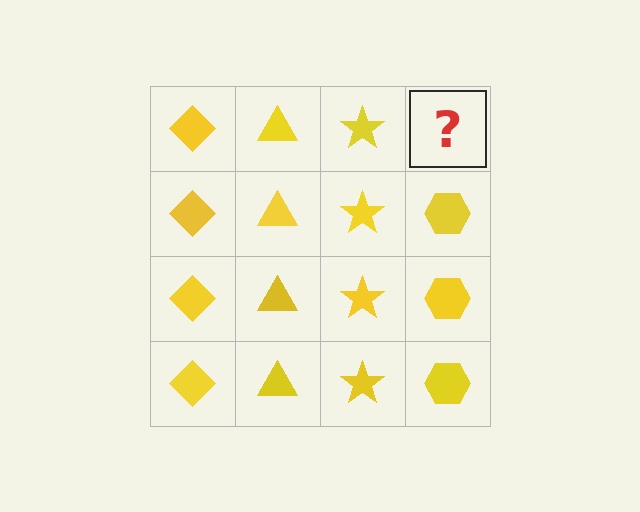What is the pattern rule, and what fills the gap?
The rule is that each column has a consistent shape. The gap should be filled with a yellow hexagon.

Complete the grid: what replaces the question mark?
The question mark should be replaced with a yellow hexagon.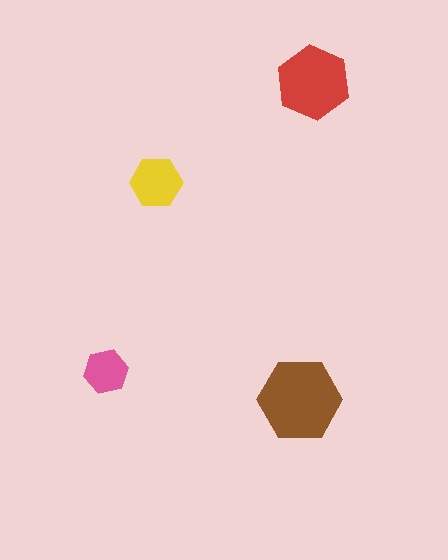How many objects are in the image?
There are 4 objects in the image.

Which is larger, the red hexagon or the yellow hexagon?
The red one.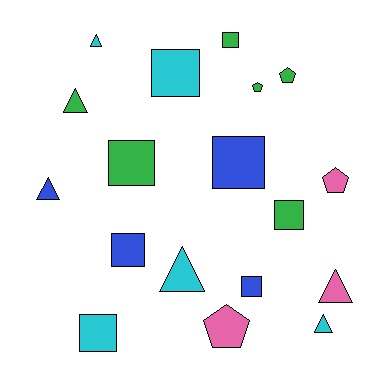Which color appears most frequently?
Green, with 6 objects.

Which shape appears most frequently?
Square, with 8 objects.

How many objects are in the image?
There are 18 objects.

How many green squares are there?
There are 3 green squares.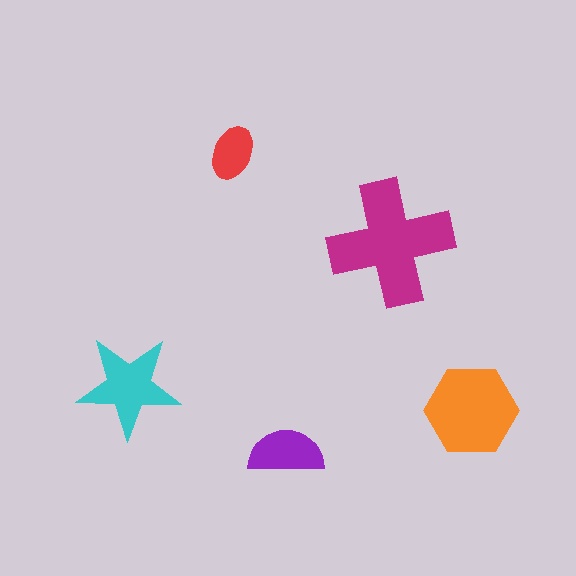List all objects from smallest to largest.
The red ellipse, the purple semicircle, the cyan star, the orange hexagon, the magenta cross.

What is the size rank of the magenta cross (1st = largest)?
1st.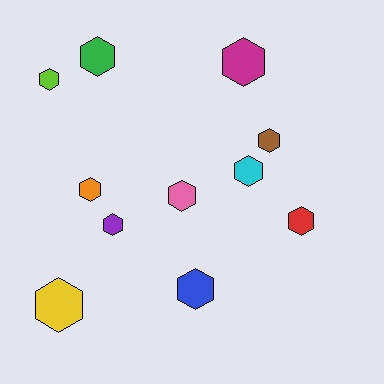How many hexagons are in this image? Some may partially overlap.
There are 11 hexagons.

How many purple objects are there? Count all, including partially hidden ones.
There is 1 purple object.